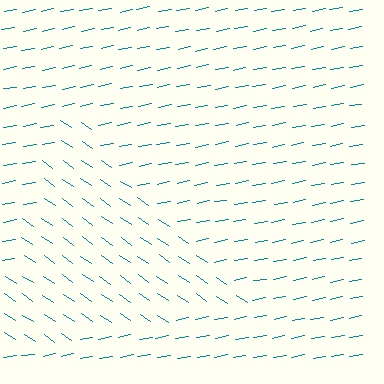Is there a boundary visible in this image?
Yes, there is a texture boundary formed by a change in line orientation.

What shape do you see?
I see a triangle.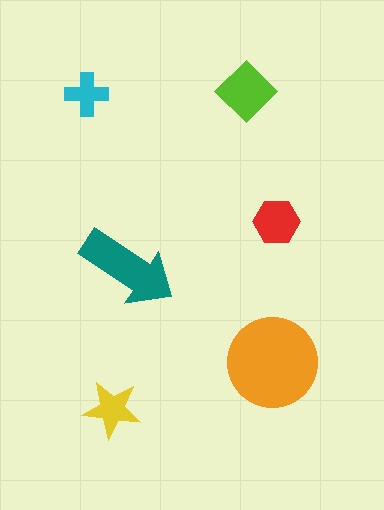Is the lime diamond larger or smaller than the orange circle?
Smaller.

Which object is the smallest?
The cyan cross.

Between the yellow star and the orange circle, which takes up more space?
The orange circle.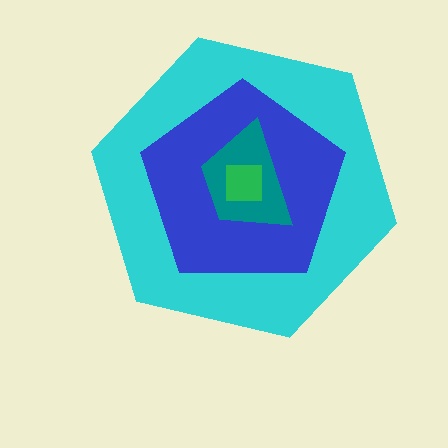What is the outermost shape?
The cyan hexagon.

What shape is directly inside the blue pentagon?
The teal trapezoid.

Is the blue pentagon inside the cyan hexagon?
Yes.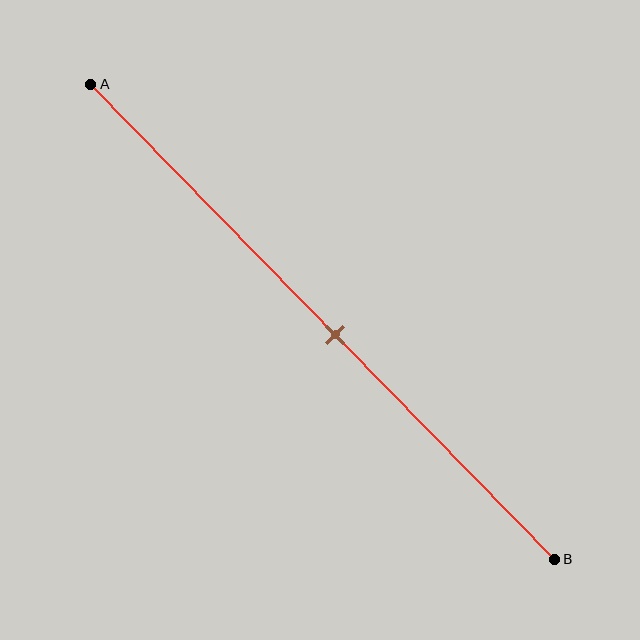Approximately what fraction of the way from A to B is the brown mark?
The brown mark is approximately 55% of the way from A to B.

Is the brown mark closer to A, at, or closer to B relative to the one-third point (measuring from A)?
The brown mark is closer to point B than the one-third point of segment AB.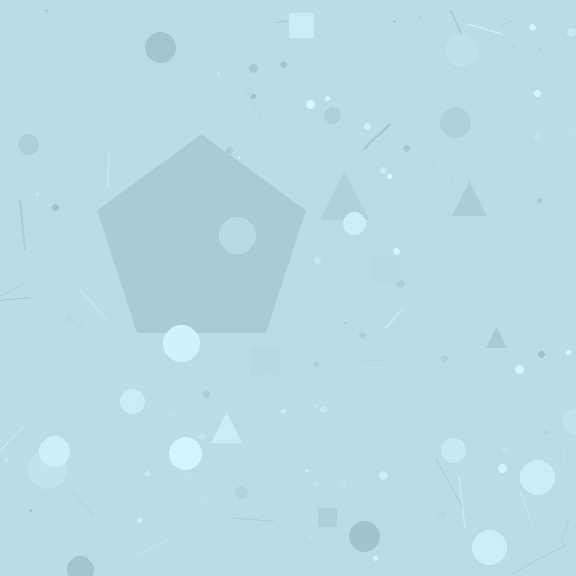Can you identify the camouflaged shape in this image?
The camouflaged shape is a pentagon.